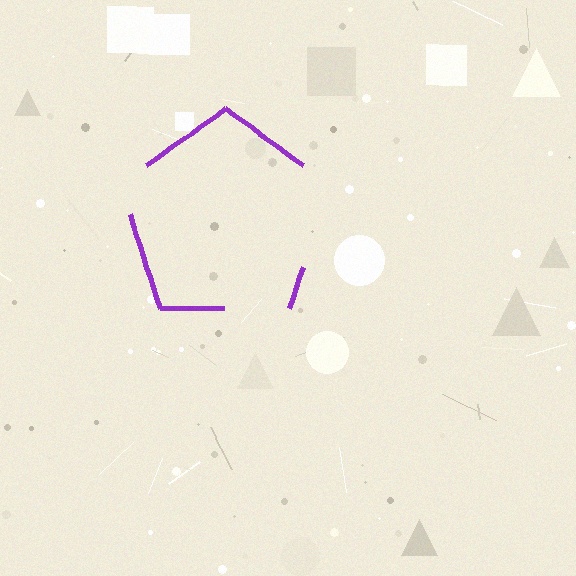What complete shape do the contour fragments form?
The contour fragments form a pentagon.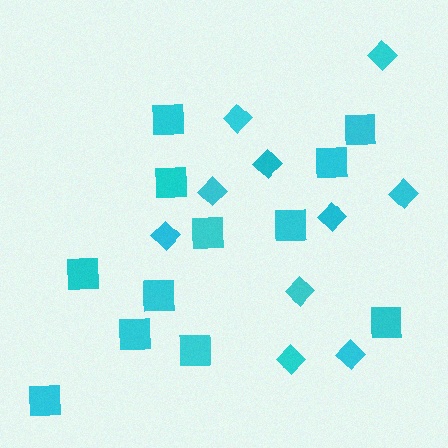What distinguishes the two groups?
There are 2 groups: one group of diamonds (10) and one group of squares (12).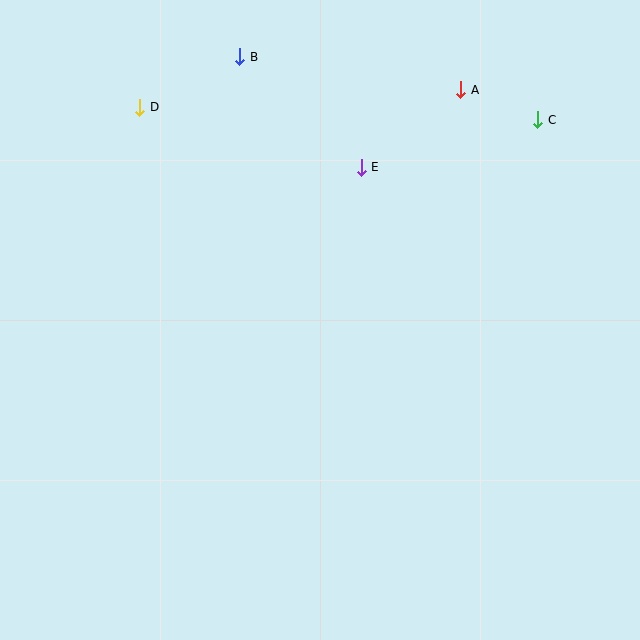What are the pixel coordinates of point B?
Point B is at (240, 57).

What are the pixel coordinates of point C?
Point C is at (538, 120).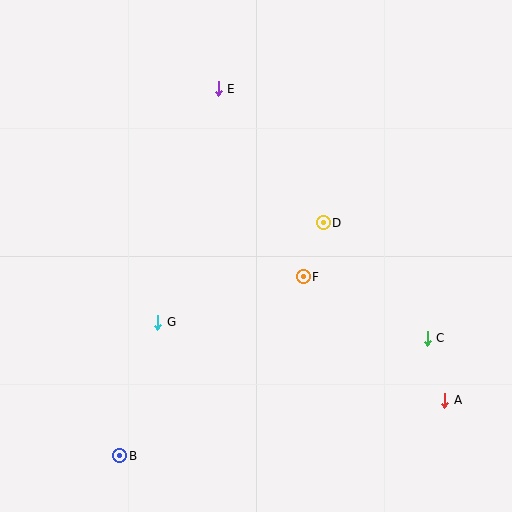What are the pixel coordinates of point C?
Point C is at (427, 338).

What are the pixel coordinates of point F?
Point F is at (303, 277).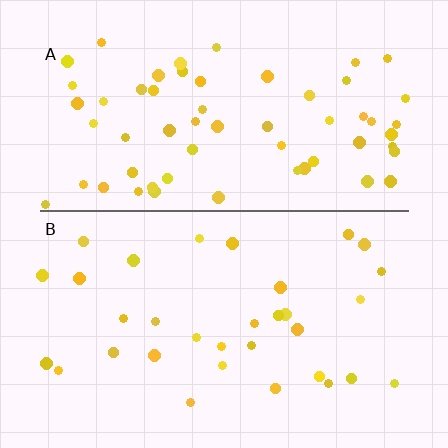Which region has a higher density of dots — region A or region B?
A (the top).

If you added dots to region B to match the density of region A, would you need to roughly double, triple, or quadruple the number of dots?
Approximately double.